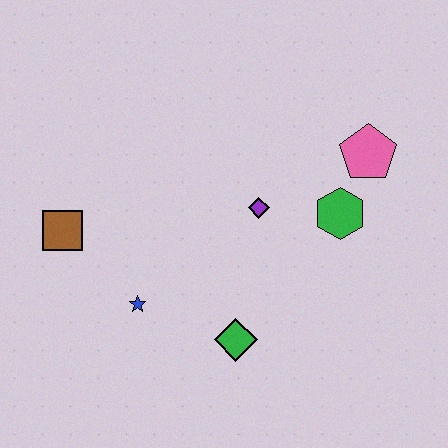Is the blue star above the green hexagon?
No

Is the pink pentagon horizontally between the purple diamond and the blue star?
No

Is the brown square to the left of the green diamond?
Yes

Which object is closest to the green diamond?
The blue star is closest to the green diamond.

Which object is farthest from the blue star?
The pink pentagon is farthest from the blue star.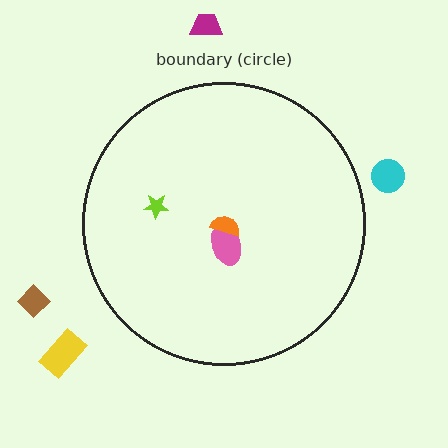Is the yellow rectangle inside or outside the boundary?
Outside.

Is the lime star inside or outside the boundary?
Inside.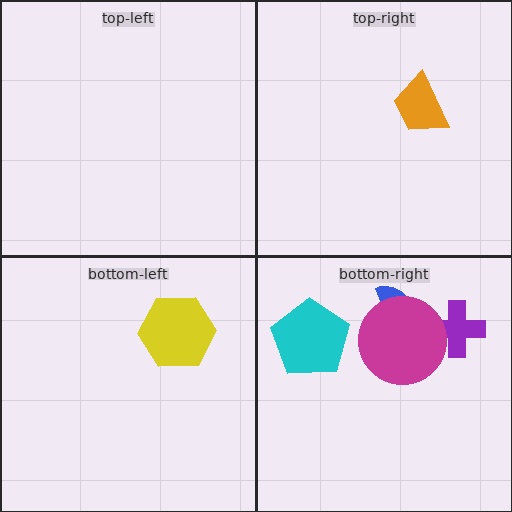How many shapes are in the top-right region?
1.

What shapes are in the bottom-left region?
The yellow hexagon.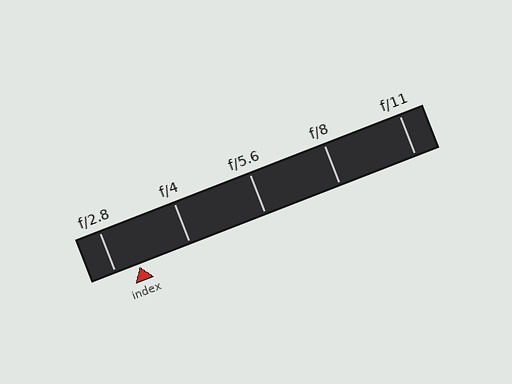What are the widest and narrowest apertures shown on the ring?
The widest aperture shown is f/2.8 and the narrowest is f/11.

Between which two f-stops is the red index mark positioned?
The index mark is between f/2.8 and f/4.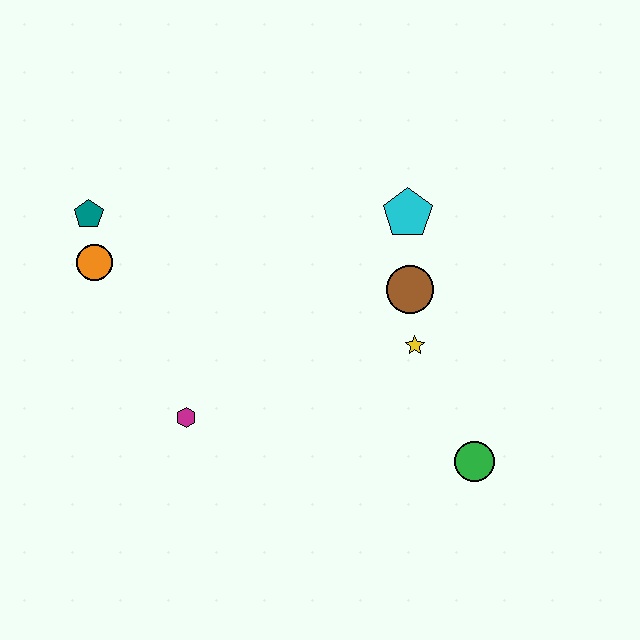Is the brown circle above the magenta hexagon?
Yes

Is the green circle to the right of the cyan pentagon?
Yes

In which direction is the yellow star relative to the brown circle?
The yellow star is below the brown circle.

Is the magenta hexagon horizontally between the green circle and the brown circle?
No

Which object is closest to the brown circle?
The yellow star is closest to the brown circle.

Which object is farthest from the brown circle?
The teal pentagon is farthest from the brown circle.